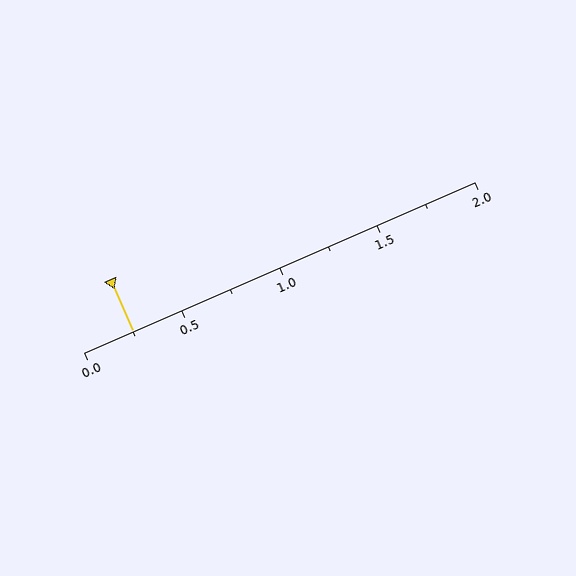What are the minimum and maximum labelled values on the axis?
The axis runs from 0.0 to 2.0.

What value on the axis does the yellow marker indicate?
The marker indicates approximately 0.25.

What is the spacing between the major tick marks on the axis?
The major ticks are spaced 0.5 apart.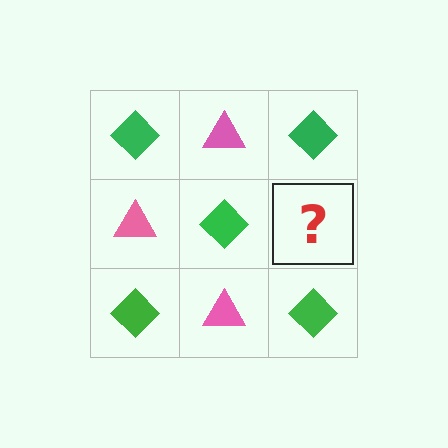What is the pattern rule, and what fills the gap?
The rule is that it alternates green diamond and pink triangle in a checkerboard pattern. The gap should be filled with a pink triangle.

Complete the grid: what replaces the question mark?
The question mark should be replaced with a pink triangle.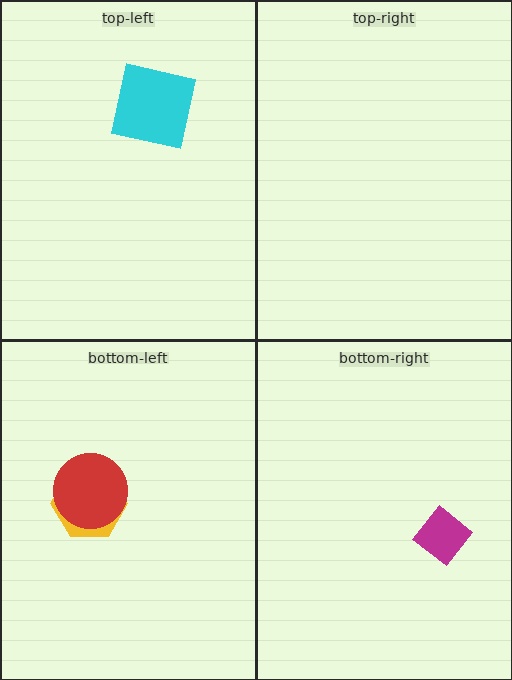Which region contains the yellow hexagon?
The bottom-left region.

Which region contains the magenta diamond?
The bottom-right region.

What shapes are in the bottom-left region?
The yellow hexagon, the red circle.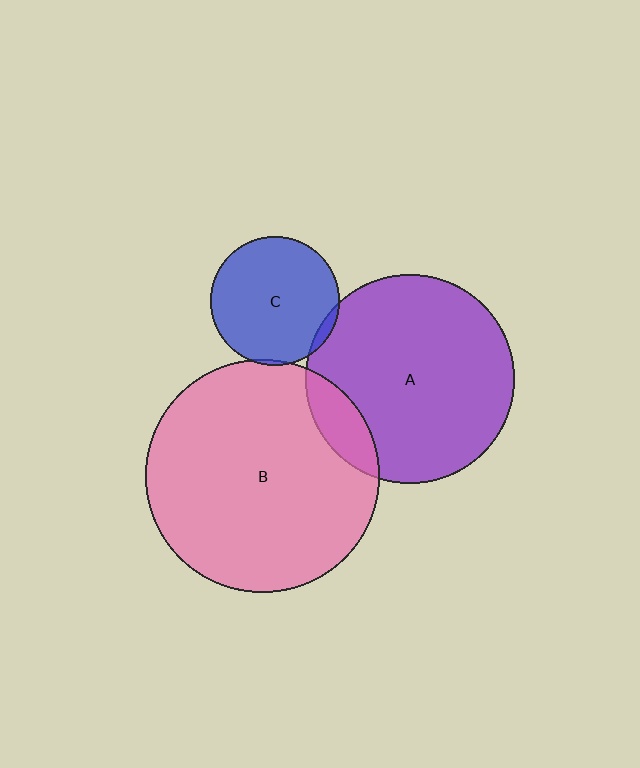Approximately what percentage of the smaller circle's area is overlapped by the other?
Approximately 10%.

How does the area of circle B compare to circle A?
Approximately 1.2 times.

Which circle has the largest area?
Circle B (pink).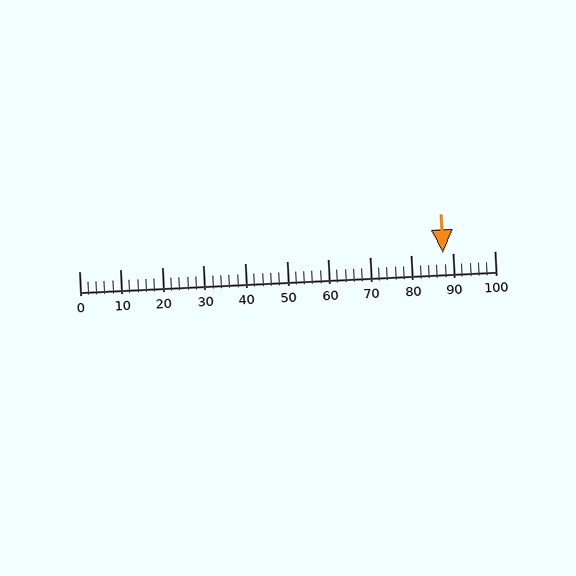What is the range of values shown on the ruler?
The ruler shows values from 0 to 100.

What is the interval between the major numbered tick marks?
The major tick marks are spaced 10 units apart.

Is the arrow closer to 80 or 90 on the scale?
The arrow is closer to 90.